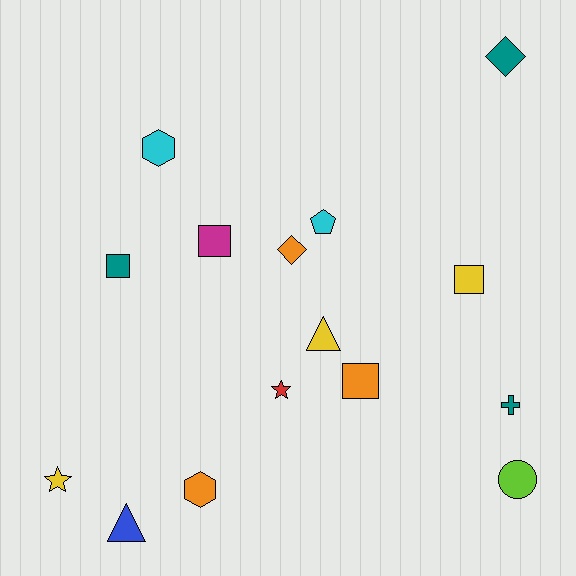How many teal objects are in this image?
There are 3 teal objects.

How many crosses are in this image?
There is 1 cross.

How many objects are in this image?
There are 15 objects.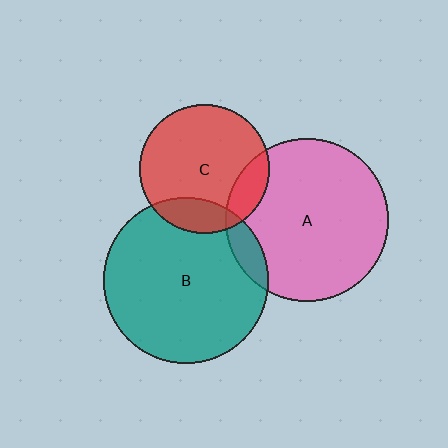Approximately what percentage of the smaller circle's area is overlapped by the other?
Approximately 15%.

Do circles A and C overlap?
Yes.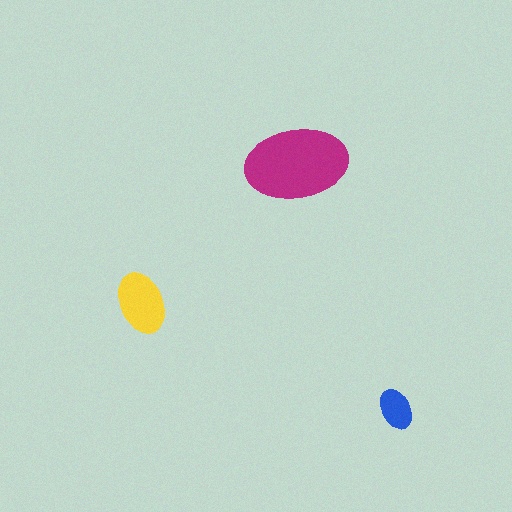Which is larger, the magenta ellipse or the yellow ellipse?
The magenta one.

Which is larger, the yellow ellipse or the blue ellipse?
The yellow one.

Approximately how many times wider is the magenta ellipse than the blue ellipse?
About 2.5 times wider.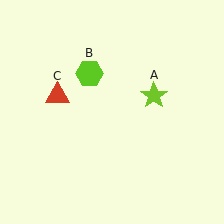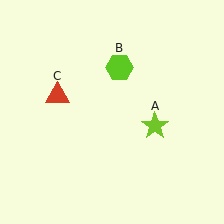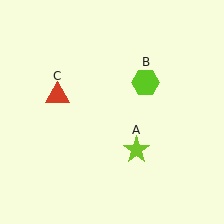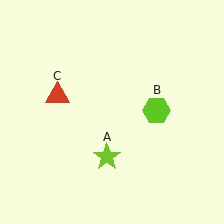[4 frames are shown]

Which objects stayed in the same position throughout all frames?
Red triangle (object C) remained stationary.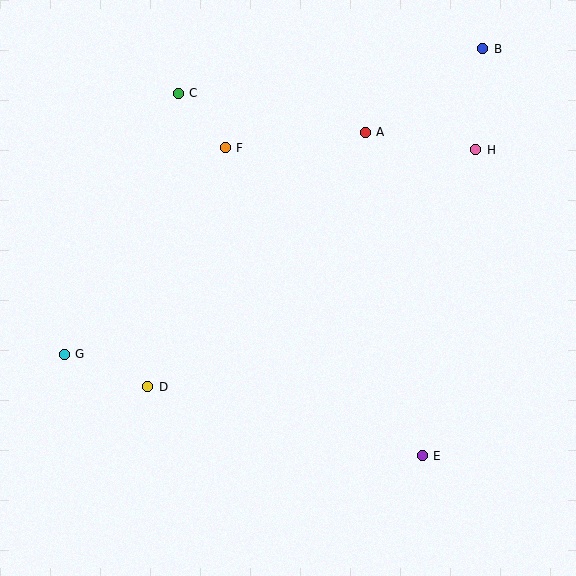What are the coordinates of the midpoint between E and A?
The midpoint between E and A is at (394, 294).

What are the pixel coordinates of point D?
Point D is at (148, 387).